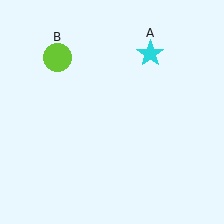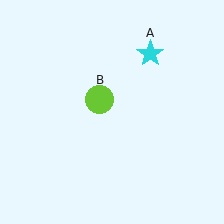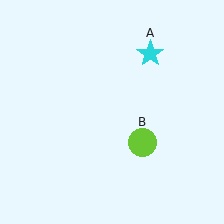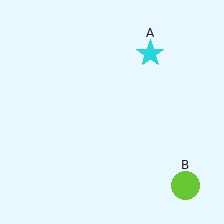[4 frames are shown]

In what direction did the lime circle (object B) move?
The lime circle (object B) moved down and to the right.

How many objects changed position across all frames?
1 object changed position: lime circle (object B).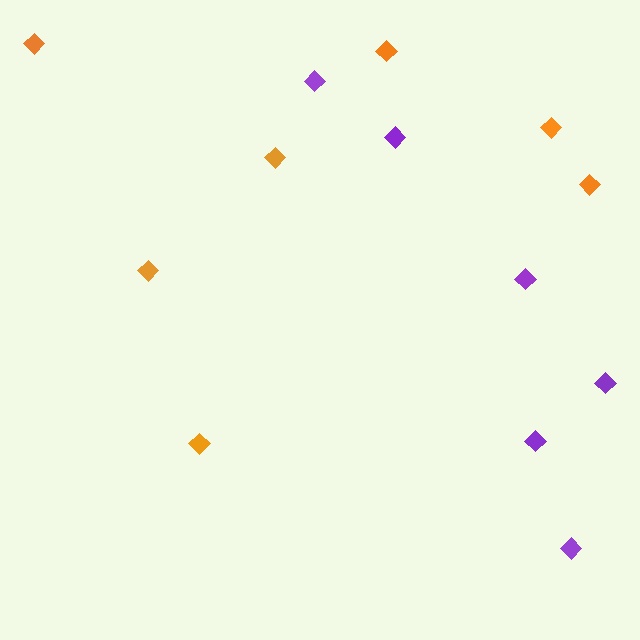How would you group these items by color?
There are 2 groups: one group of purple diamonds (6) and one group of orange diamonds (7).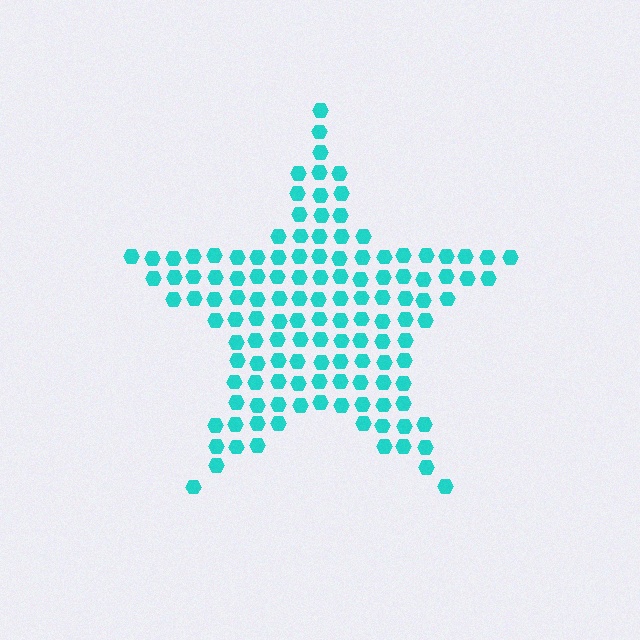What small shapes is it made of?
It is made of small hexagons.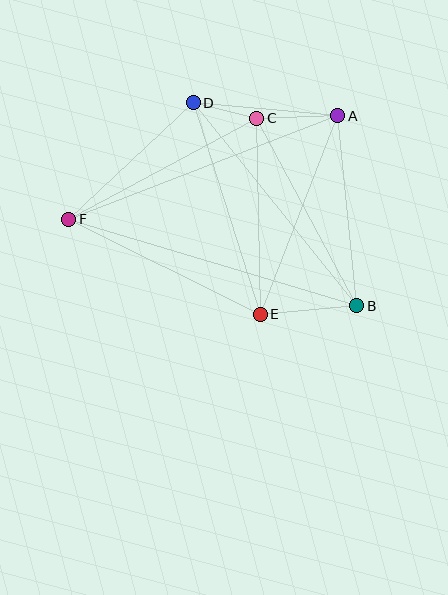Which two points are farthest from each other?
Points B and F are farthest from each other.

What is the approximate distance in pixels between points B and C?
The distance between B and C is approximately 212 pixels.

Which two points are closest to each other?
Points C and D are closest to each other.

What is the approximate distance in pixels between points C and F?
The distance between C and F is approximately 213 pixels.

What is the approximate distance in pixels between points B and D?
The distance between B and D is approximately 260 pixels.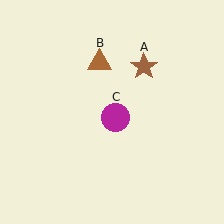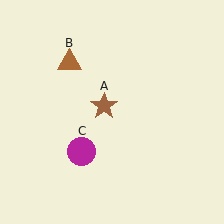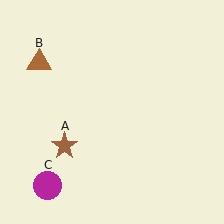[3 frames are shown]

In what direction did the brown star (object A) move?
The brown star (object A) moved down and to the left.